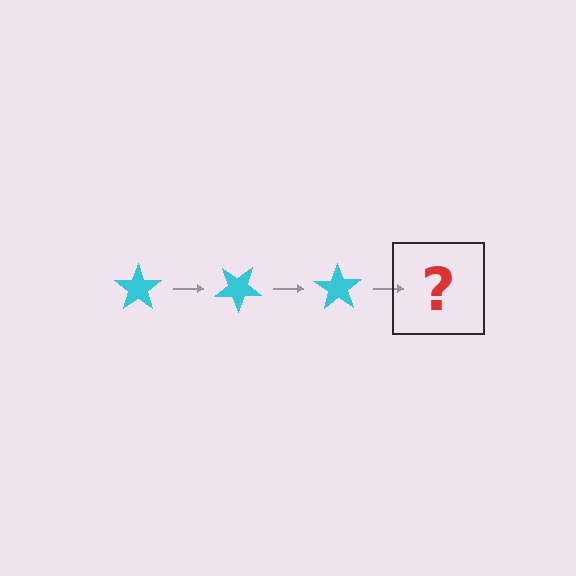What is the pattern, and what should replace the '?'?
The pattern is that the star rotates 35 degrees each step. The '?' should be a cyan star rotated 105 degrees.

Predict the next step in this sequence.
The next step is a cyan star rotated 105 degrees.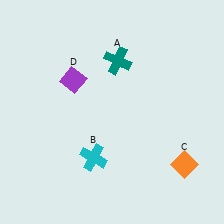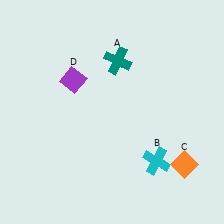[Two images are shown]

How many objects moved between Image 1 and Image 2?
1 object moved between the two images.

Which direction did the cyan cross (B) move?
The cyan cross (B) moved right.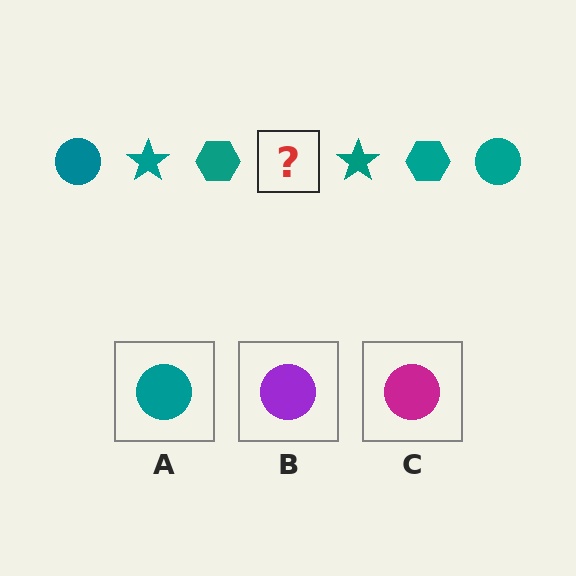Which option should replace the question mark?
Option A.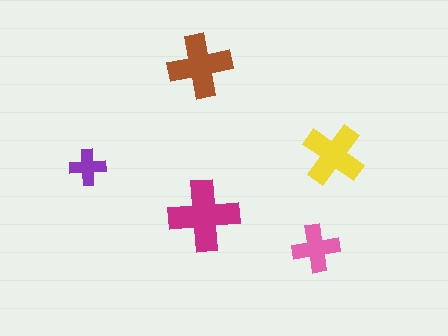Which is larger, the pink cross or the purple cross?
The pink one.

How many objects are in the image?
There are 5 objects in the image.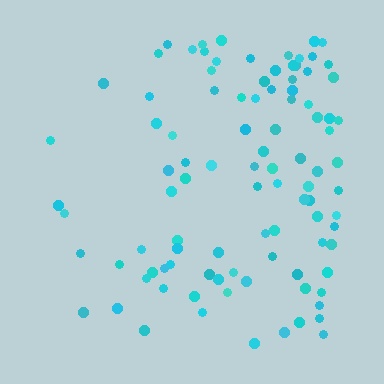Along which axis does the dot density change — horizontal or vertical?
Horizontal.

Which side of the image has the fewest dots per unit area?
The left.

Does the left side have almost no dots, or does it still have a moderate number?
Still a moderate number, just noticeably fewer than the right.